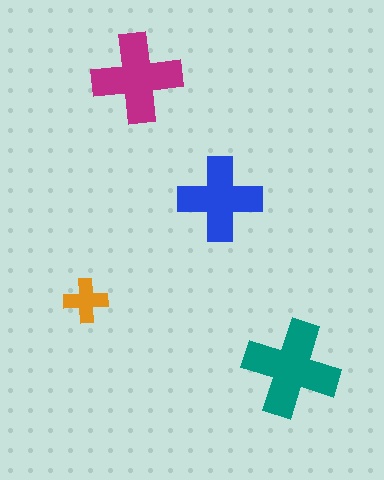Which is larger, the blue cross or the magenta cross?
The magenta one.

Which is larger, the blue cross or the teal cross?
The teal one.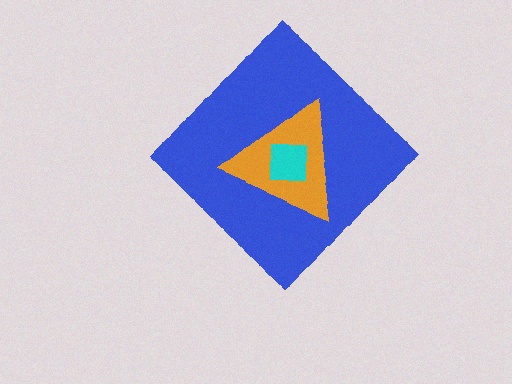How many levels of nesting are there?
3.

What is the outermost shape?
The blue diamond.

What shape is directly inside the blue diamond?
The orange triangle.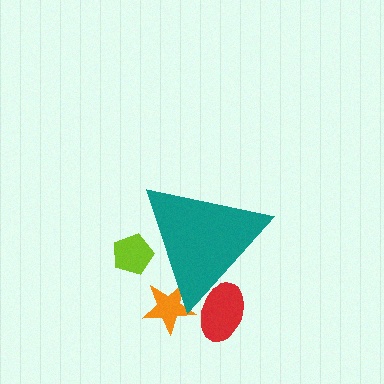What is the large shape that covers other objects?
A teal triangle.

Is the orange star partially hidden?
Yes, the orange star is partially hidden behind the teal triangle.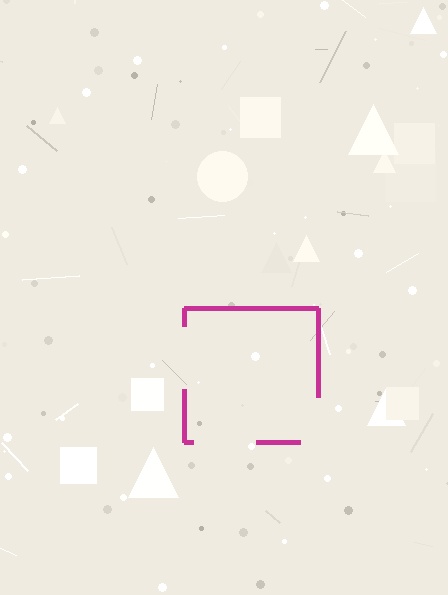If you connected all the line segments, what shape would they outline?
They would outline a square.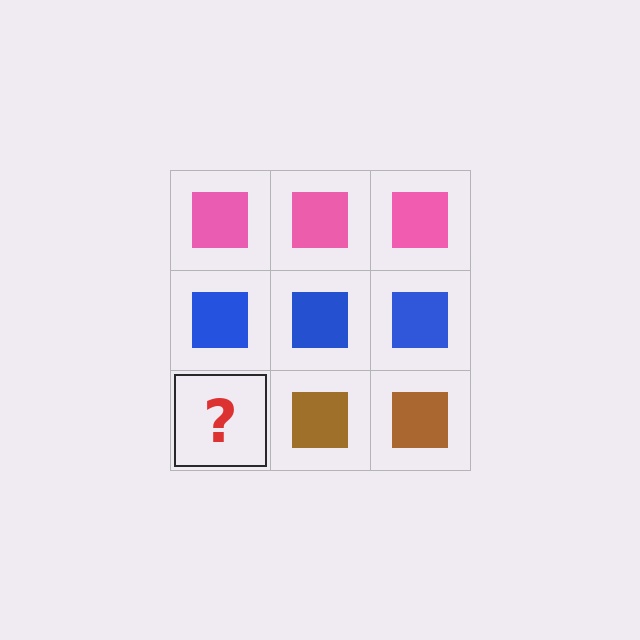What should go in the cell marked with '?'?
The missing cell should contain a brown square.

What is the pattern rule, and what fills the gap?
The rule is that each row has a consistent color. The gap should be filled with a brown square.